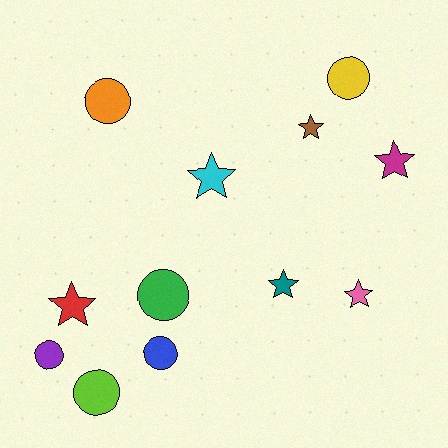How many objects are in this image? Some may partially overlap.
There are 12 objects.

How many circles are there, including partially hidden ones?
There are 6 circles.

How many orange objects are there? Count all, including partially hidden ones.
There is 1 orange object.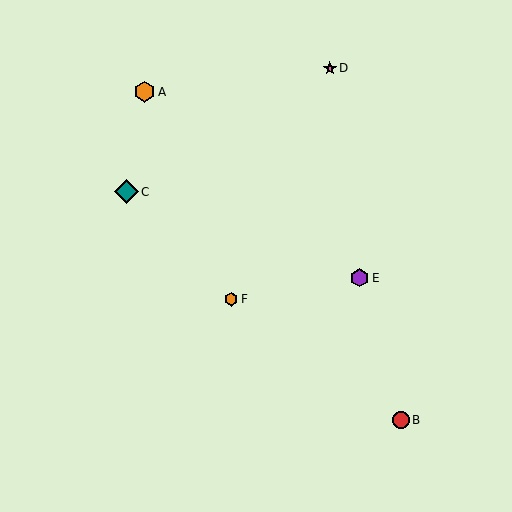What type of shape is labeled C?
Shape C is a teal diamond.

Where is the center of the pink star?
The center of the pink star is at (330, 68).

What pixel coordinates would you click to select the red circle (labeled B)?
Click at (401, 420) to select the red circle B.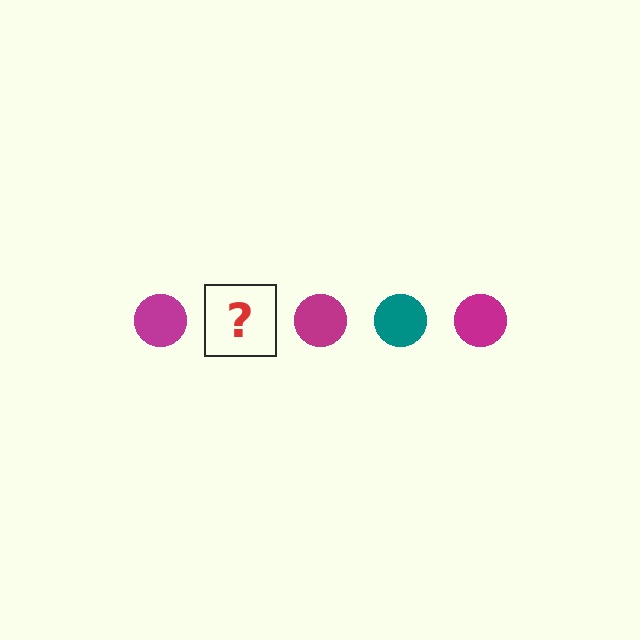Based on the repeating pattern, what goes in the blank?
The blank should be a teal circle.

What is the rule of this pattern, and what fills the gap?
The rule is that the pattern cycles through magenta, teal circles. The gap should be filled with a teal circle.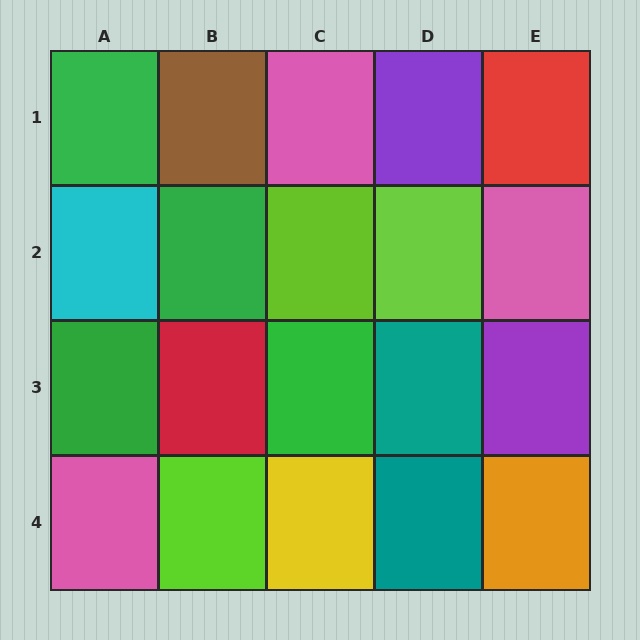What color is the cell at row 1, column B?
Brown.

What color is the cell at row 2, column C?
Lime.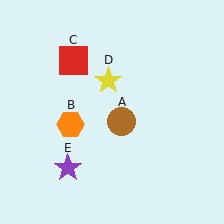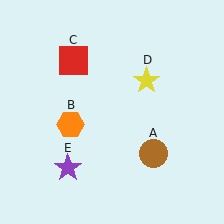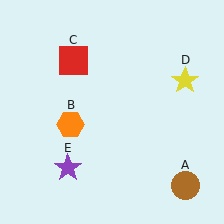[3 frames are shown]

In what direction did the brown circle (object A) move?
The brown circle (object A) moved down and to the right.